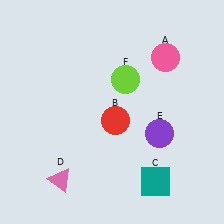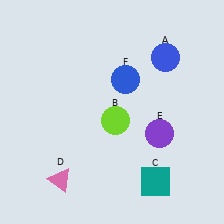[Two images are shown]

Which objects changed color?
A changed from pink to blue. B changed from red to lime. F changed from lime to blue.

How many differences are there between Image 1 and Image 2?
There are 3 differences between the two images.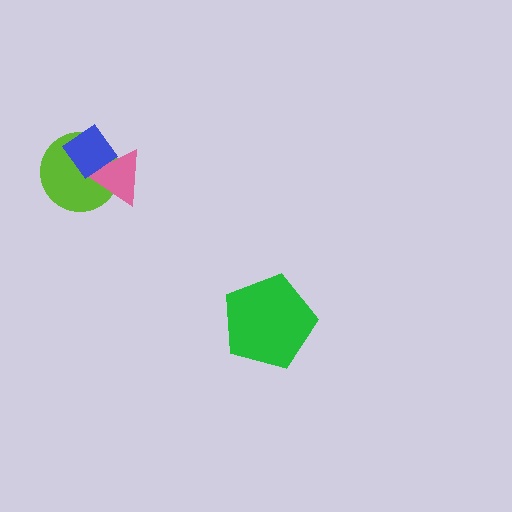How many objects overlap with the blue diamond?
2 objects overlap with the blue diamond.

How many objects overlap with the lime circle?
2 objects overlap with the lime circle.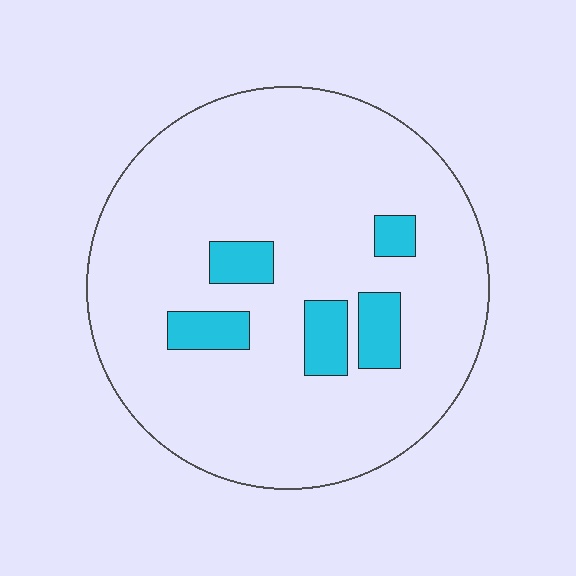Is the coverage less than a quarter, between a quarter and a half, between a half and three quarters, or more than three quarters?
Less than a quarter.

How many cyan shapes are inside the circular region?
5.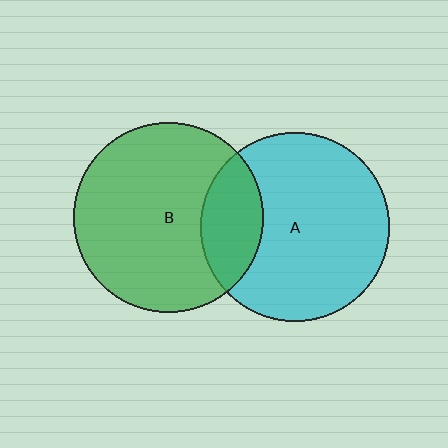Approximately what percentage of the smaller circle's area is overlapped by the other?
Approximately 20%.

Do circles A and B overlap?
Yes.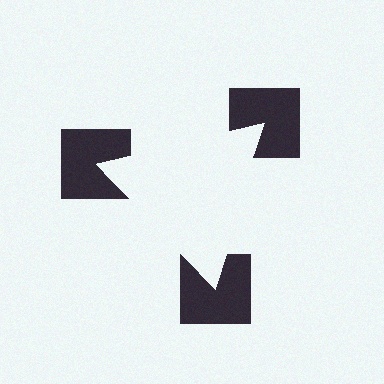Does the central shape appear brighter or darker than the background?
It typically appears slightly brighter than the background, even though no actual brightness change is drawn.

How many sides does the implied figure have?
3 sides.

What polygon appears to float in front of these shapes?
An illusory triangle — its edges are inferred from the aligned wedge cuts in the notched squares, not physically drawn.